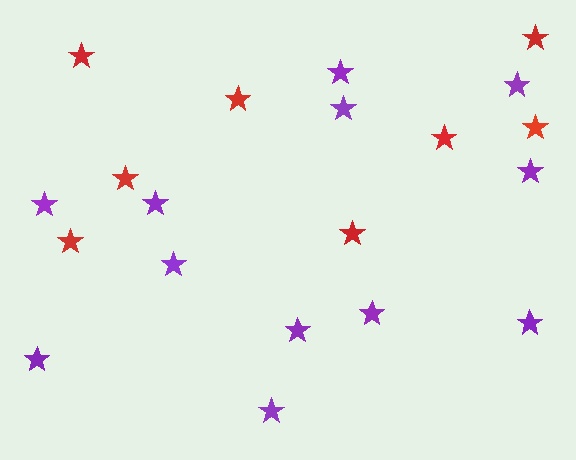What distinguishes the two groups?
There are 2 groups: one group of purple stars (12) and one group of red stars (8).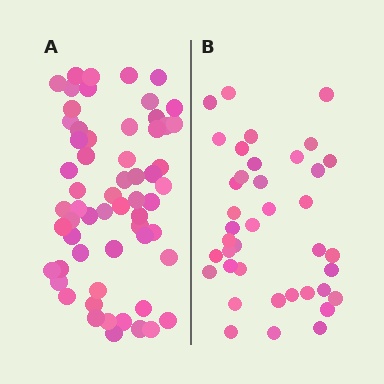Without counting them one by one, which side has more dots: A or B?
Region A (the left region) has more dots.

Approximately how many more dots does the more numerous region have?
Region A has approximately 20 more dots than region B.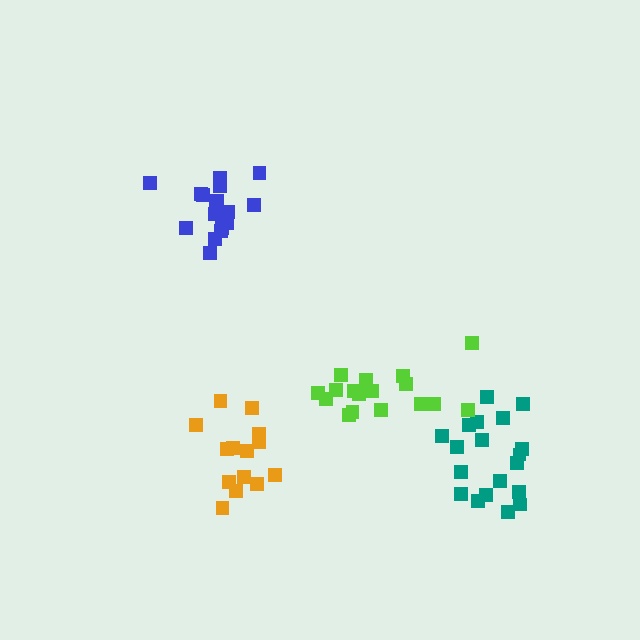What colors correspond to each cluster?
The clusters are colored: blue, orange, teal, lime.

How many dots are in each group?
Group 1: 17 dots, Group 2: 14 dots, Group 3: 19 dots, Group 4: 17 dots (67 total).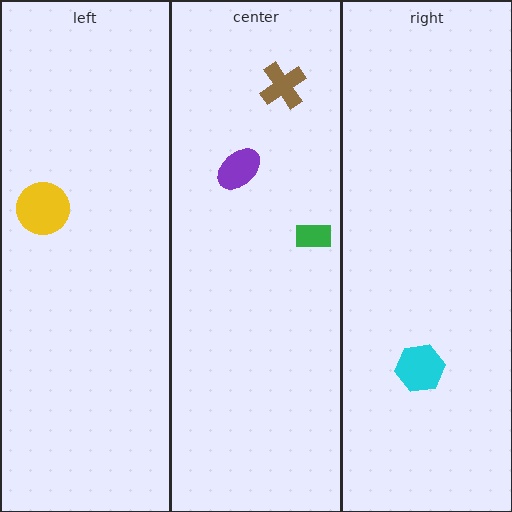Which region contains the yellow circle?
The left region.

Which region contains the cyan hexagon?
The right region.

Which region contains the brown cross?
The center region.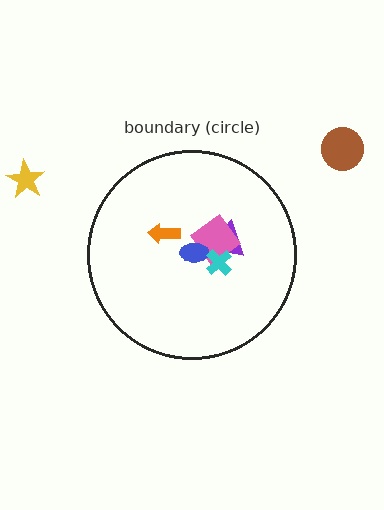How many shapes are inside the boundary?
5 inside, 2 outside.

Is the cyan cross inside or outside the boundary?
Inside.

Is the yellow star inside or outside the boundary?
Outside.